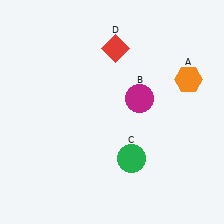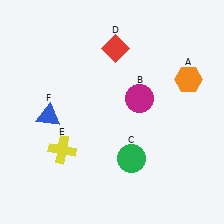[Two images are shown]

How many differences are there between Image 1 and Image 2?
There are 2 differences between the two images.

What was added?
A yellow cross (E), a blue triangle (F) were added in Image 2.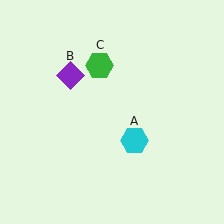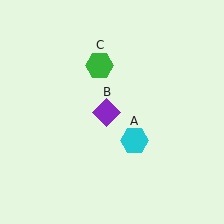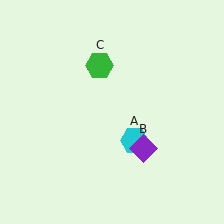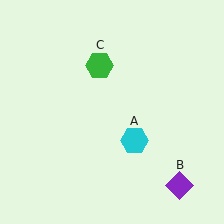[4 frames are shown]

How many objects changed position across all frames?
1 object changed position: purple diamond (object B).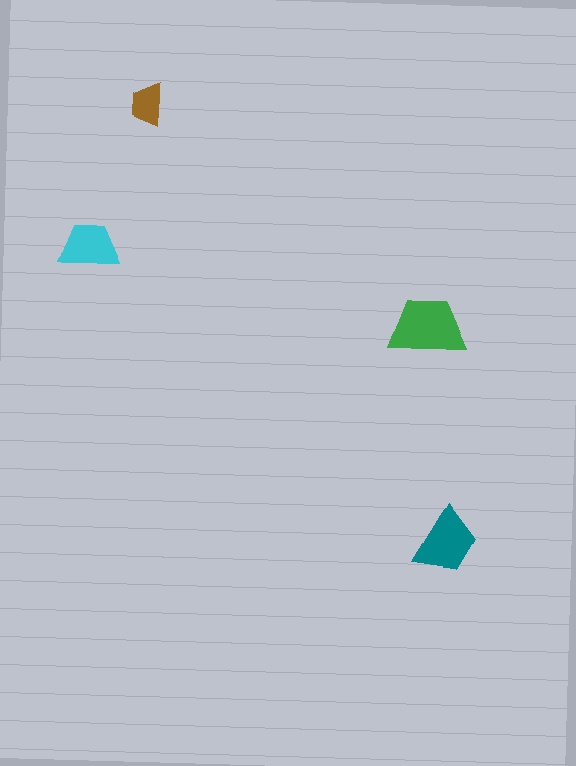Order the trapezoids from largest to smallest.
the green one, the teal one, the cyan one, the brown one.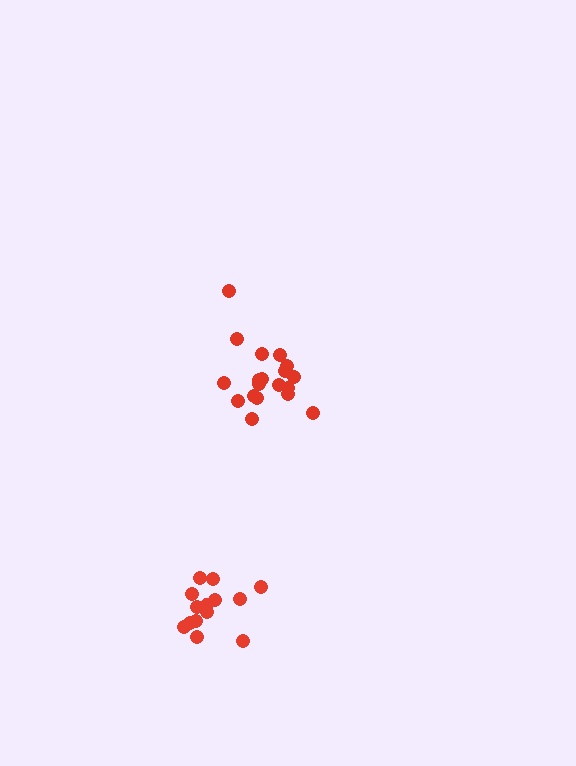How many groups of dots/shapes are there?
There are 2 groups.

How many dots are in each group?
Group 1: 19 dots, Group 2: 14 dots (33 total).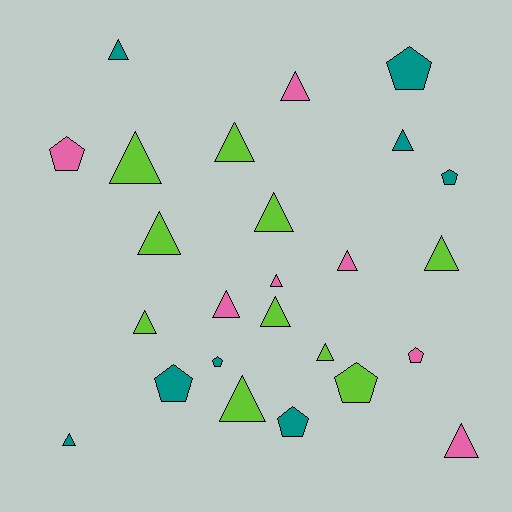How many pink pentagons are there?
There are 2 pink pentagons.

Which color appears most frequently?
Lime, with 10 objects.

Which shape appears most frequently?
Triangle, with 17 objects.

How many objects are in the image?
There are 25 objects.